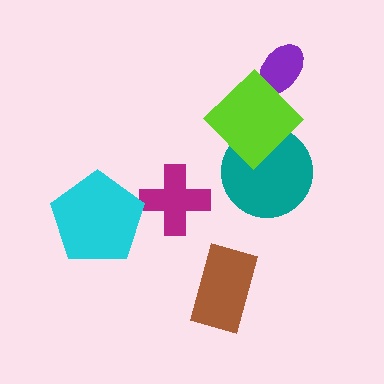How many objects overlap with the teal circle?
1 object overlaps with the teal circle.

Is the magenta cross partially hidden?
No, no other shape covers it.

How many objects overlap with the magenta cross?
0 objects overlap with the magenta cross.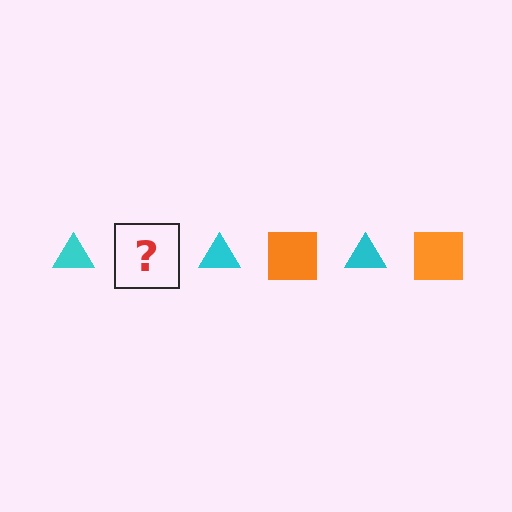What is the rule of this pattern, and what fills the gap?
The rule is that the pattern alternates between cyan triangle and orange square. The gap should be filled with an orange square.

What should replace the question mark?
The question mark should be replaced with an orange square.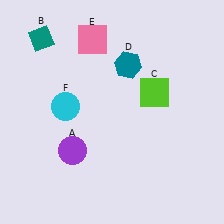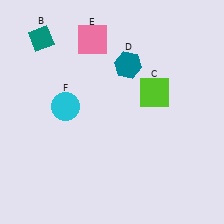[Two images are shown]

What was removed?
The purple circle (A) was removed in Image 2.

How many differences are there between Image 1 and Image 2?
There is 1 difference between the two images.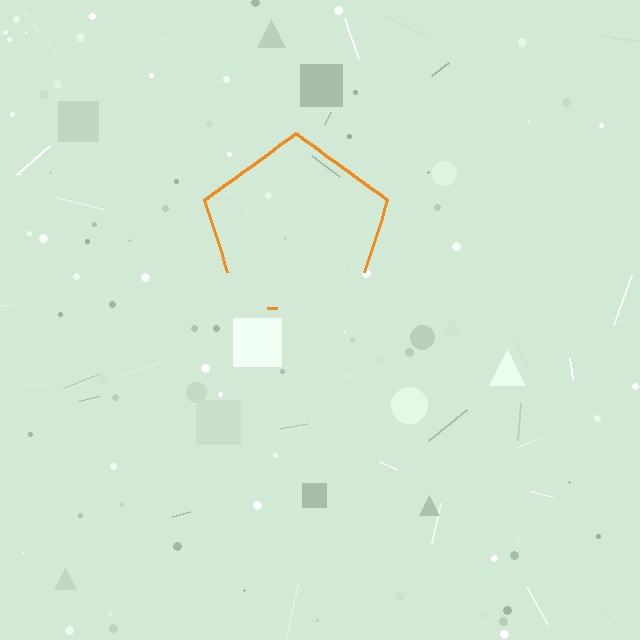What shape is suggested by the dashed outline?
The dashed outline suggests a pentagon.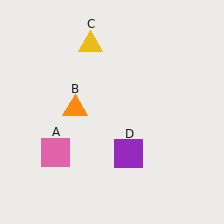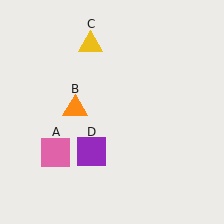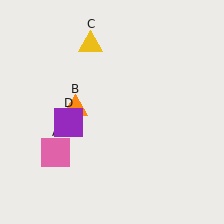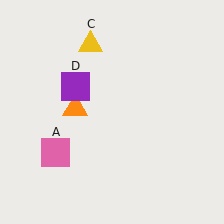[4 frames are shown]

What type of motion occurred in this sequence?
The purple square (object D) rotated clockwise around the center of the scene.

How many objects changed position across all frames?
1 object changed position: purple square (object D).